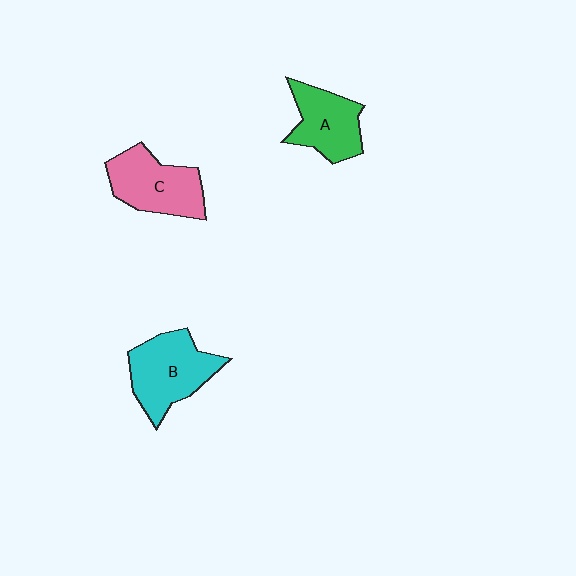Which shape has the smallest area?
Shape A (green).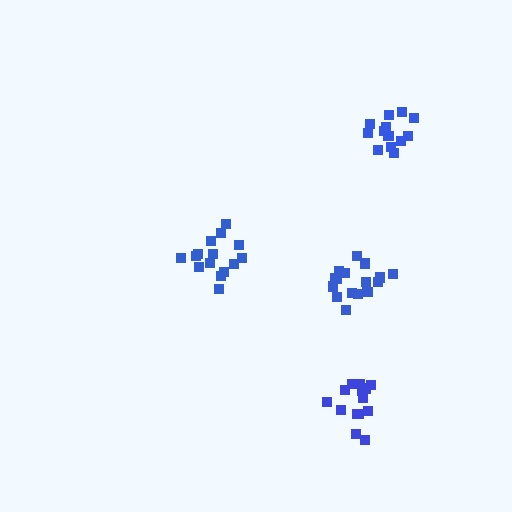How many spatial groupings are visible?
There are 4 spatial groupings.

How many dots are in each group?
Group 1: 17 dots, Group 2: 14 dots, Group 3: 15 dots, Group 4: 13 dots (59 total).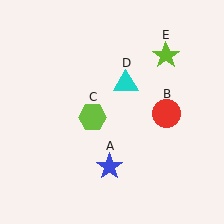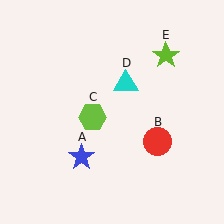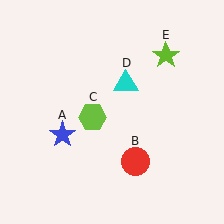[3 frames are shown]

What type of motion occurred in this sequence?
The blue star (object A), red circle (object B) rotated clockwise around the center of the scene.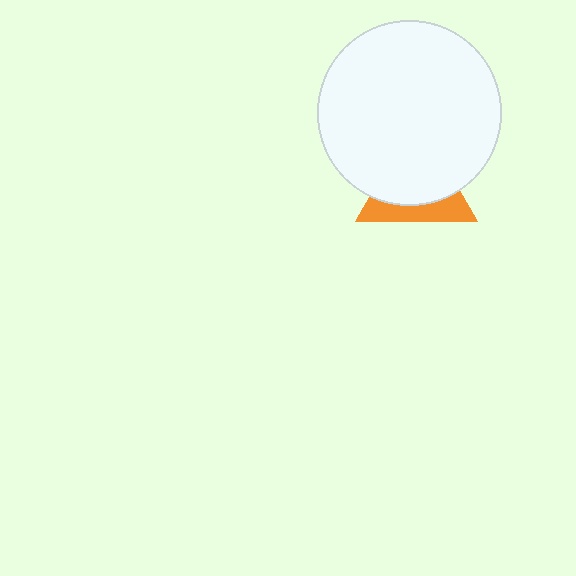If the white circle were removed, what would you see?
You would see the complete orange triangle.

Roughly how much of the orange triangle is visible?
A small part of it is visible (roughly 34%).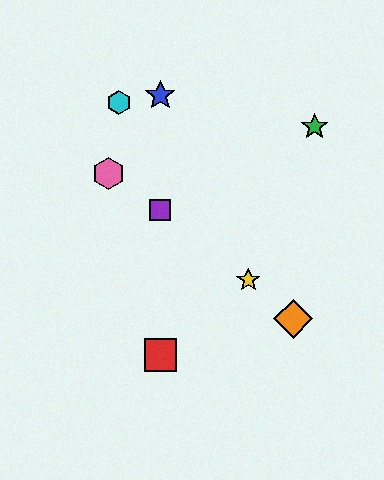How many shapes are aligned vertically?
3 shapes (the red square, the blue star, the purple square) are aligned vertically.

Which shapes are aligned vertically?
The red square, the blue star, the purple square are aligned vertically.